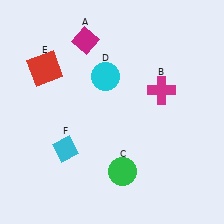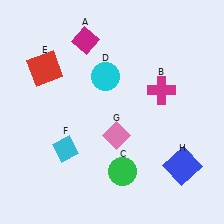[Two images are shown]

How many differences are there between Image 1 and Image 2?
There are 2 differences between the two images.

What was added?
A pink diamond (G), a blue square (H) were added in Image 2.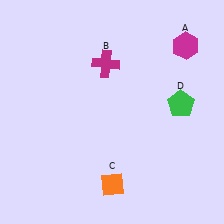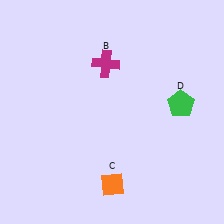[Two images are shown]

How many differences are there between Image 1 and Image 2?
There is 1 difference between the two images.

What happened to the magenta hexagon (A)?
The magenta hexagon (A) was removed in Image 2. It was in the top-right area of Image 1.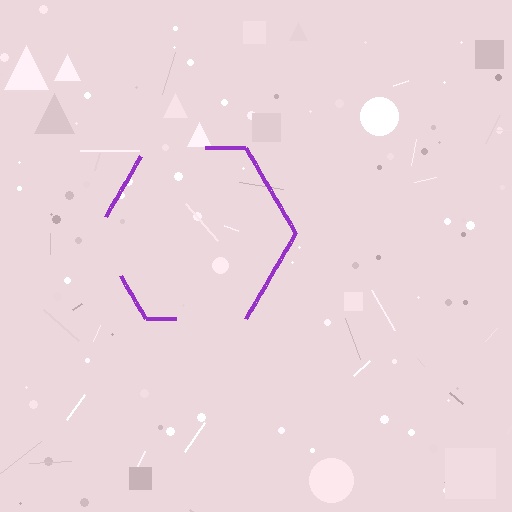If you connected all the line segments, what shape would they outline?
They would outline a hexagon.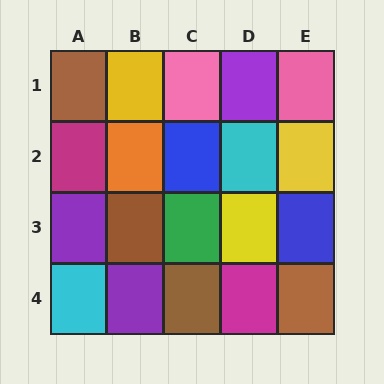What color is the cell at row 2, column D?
Cyan.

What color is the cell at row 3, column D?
Yellow.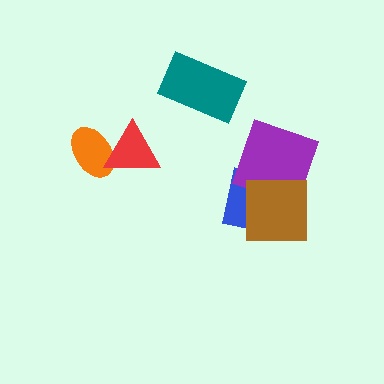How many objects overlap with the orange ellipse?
1 object overlaps with the orange ellipse.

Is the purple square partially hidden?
Yes, it is partially covered by another shape.